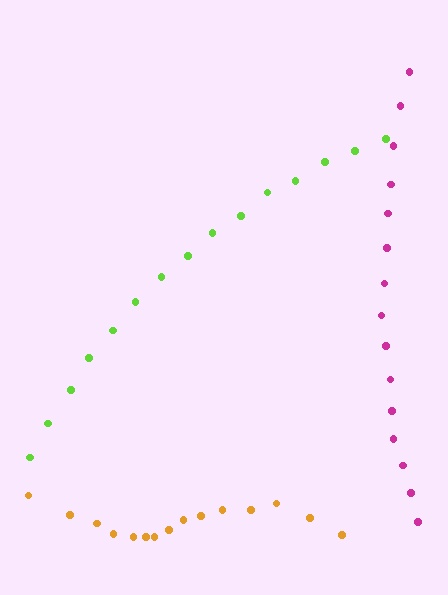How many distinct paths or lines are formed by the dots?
There are 3 distinct paths.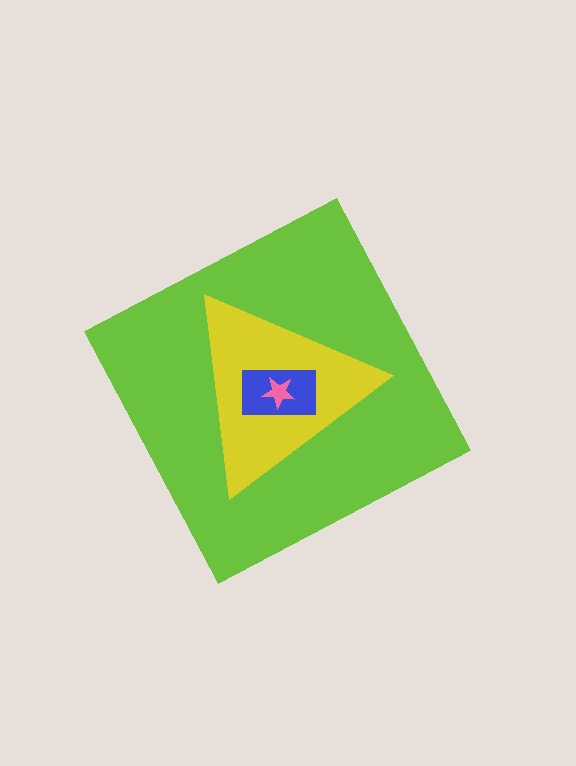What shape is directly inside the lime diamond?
The yellow triangle.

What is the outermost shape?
The lime diamond.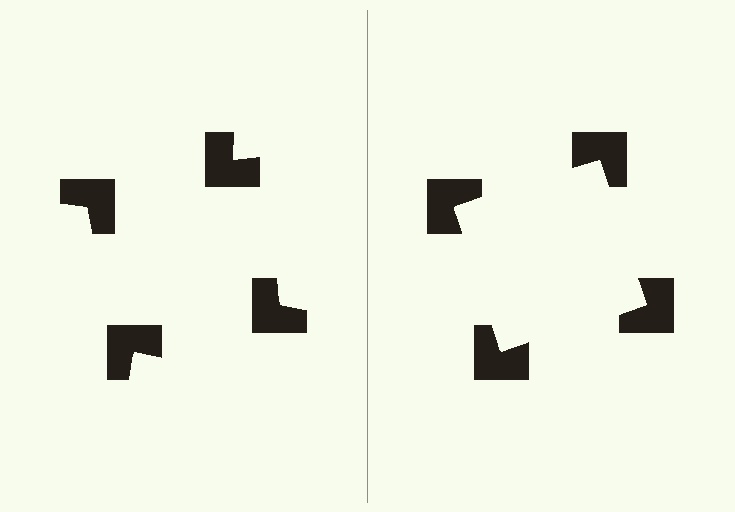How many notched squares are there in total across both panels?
8 — 4 on each side.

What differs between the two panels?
The notched squares are positioned identically on both sides; only the wedge orientations differ. On the right they align to a square; on the left they are misaligned.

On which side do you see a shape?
An illusory square appears on the right side. On the left side the wedge cuts are rotated, so no coherent shape forms.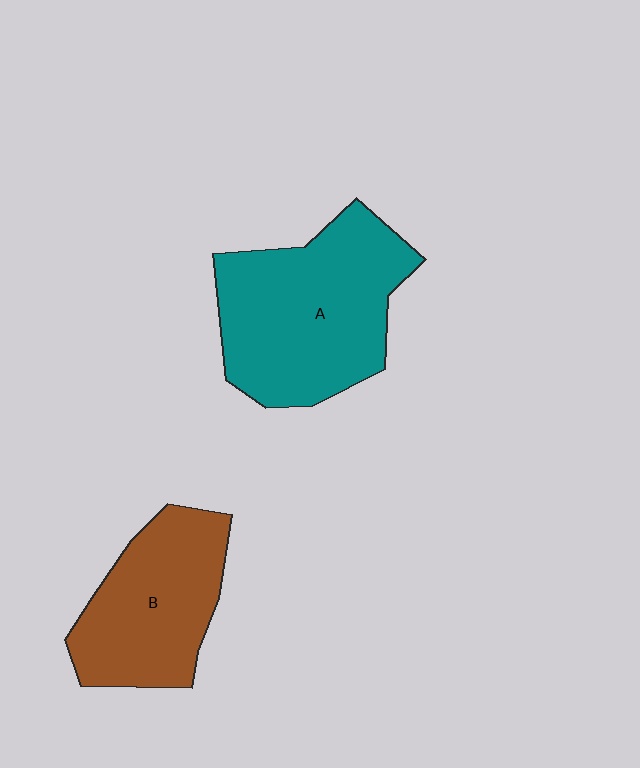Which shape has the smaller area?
Shape B (brown).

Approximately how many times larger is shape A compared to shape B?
Approximately 1.4 times.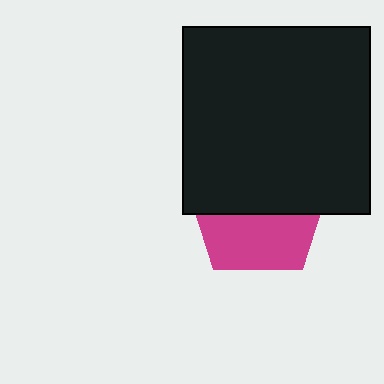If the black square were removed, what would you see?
You would see the complete magenta pentagon.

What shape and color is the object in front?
The object in front is a black square.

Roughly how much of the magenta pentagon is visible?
A small part of it is visible (roughly 42%).